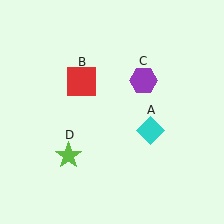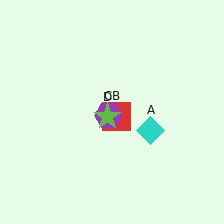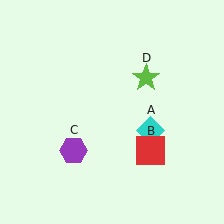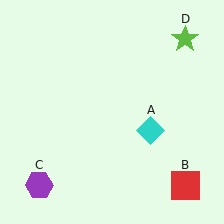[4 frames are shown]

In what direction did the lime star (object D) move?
The lime star (object D) moved up and to the right.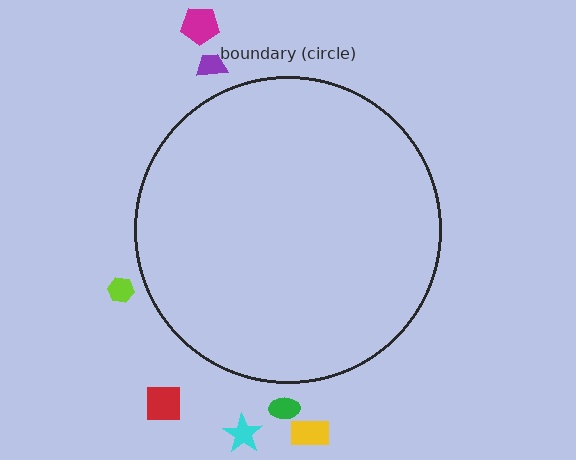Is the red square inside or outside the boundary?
Outside.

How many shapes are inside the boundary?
0 inside, 7 outside.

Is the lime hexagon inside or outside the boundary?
Outside.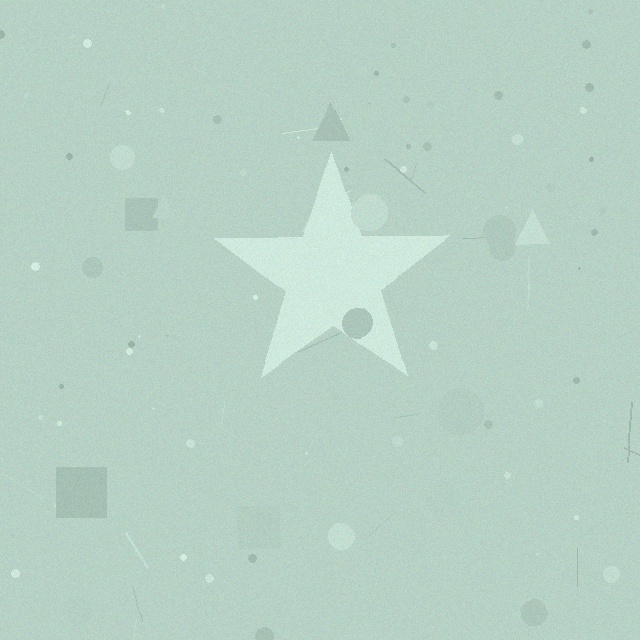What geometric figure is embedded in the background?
A star is embedded in the background.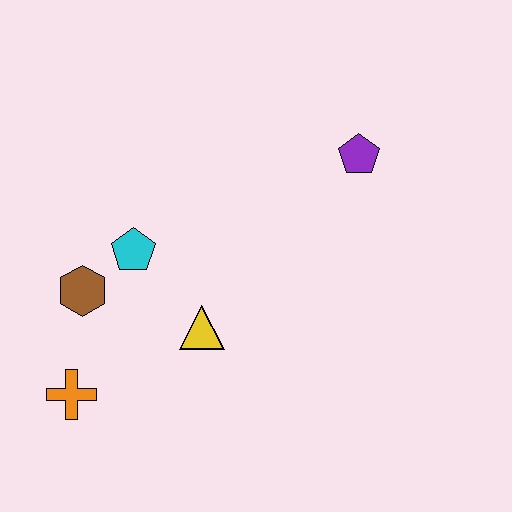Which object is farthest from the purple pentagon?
The orange cross is farthest from the purple pentagon.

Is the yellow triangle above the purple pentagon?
No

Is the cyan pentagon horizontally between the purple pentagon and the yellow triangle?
No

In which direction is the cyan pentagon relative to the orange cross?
The cyan pentagon is above the orange cross.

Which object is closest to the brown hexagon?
The cyan pentagon is closest to the brown hexagon.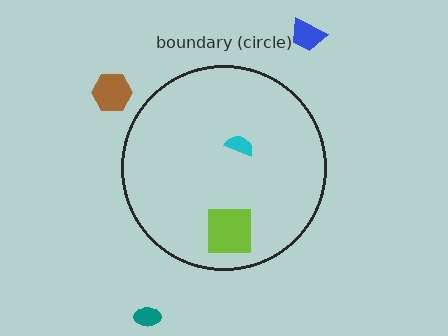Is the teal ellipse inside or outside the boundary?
Outside.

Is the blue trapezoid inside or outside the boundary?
Outside.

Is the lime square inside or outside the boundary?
Inside.